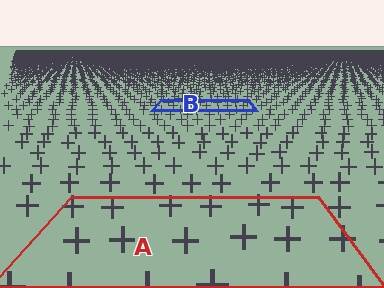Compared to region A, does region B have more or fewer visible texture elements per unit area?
Region B has more texture elements per unit area — they are packed more densely because it is farther away.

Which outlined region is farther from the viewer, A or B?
Region B is farther from the viewer — the texture elements inside it appear smaller and more densely packed.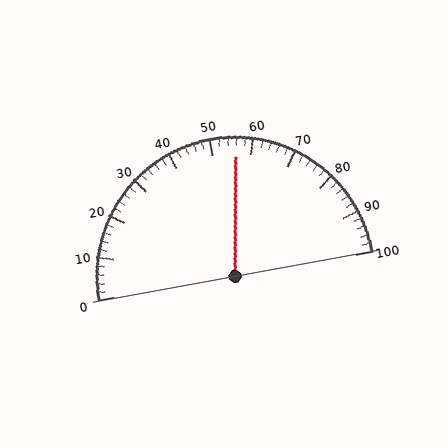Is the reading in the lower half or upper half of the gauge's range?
The reading is in the upper half of the range (0 to 100).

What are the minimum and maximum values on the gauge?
The gauge ranges from 0 to 100.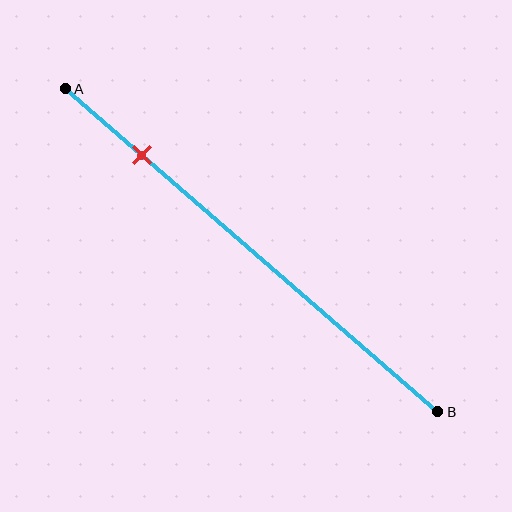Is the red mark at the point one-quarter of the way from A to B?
No, the mark is at about 20% from A, not at the 25% one-quarter point.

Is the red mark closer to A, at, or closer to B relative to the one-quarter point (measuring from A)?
The red mark is closer to point A than the one-quarter point of segment AB.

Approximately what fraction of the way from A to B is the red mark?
The red mark is approximately 20% of the way from A to B.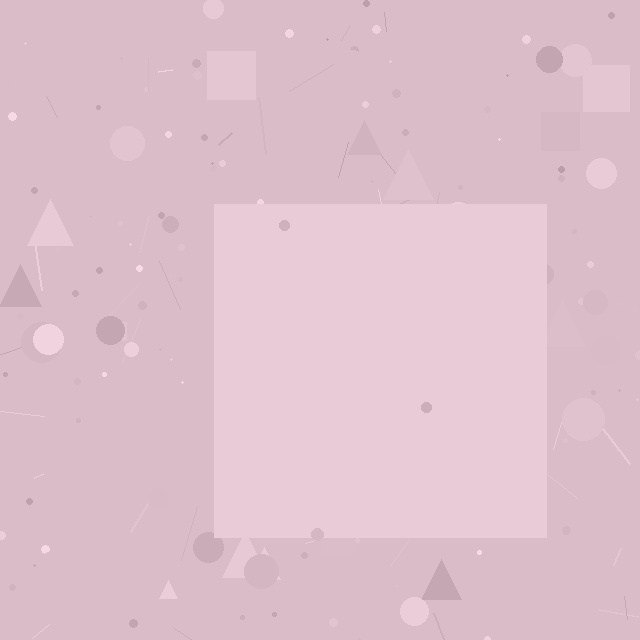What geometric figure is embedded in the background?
A square is embedded in the background.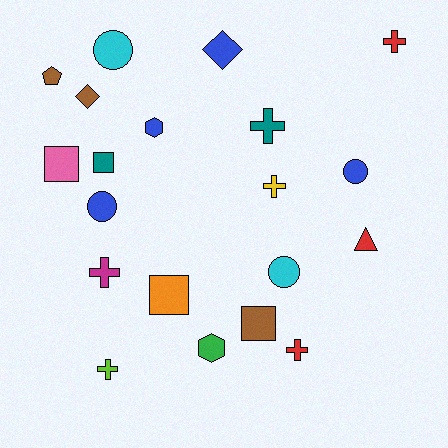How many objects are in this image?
There are 20 objects.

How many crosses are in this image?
There are 6 crosses.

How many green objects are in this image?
There is 1 green object.